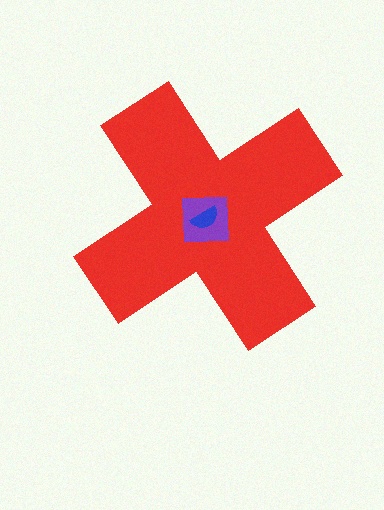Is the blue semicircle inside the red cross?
Yes.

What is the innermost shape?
The blue semicircle.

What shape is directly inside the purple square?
The blue semicircle.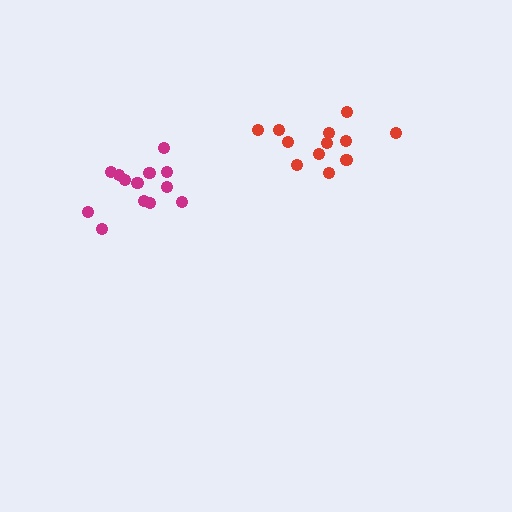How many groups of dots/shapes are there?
There are 2 groups.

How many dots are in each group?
Group 1: 14 dots, Group 2: 12 dots (26 total).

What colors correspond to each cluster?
The clusters are colored: magenta, red.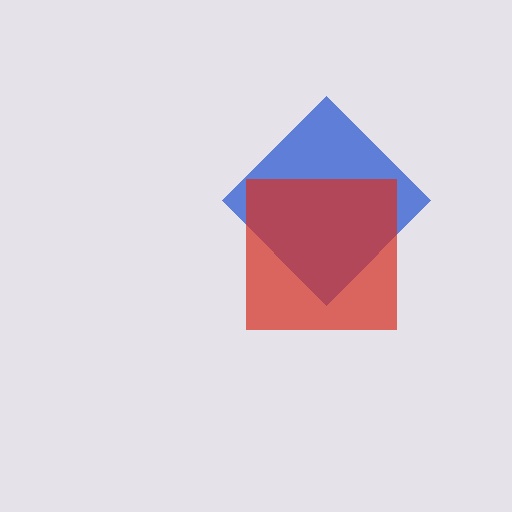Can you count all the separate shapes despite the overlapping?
Yes, there are 2 separate shapes.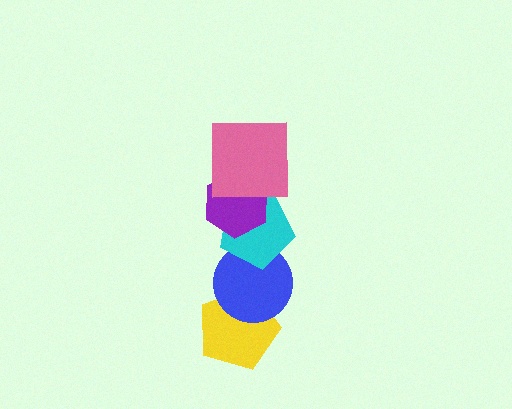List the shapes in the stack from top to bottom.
From top to bottom: the pink square, the purple hexagon, the cyan pentagon, the blue circle, the yellow pentagon.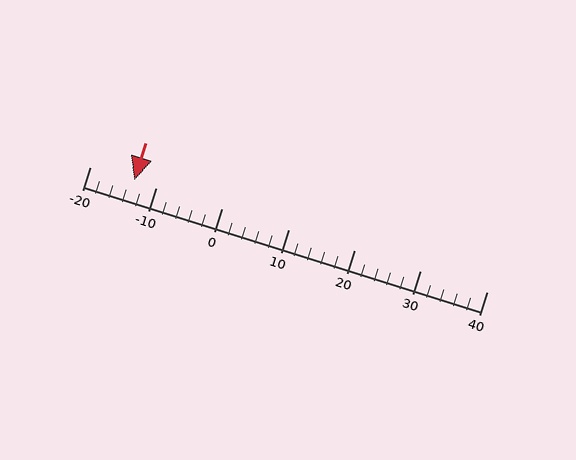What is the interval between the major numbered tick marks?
The major tick marks are spaced 10 units apart.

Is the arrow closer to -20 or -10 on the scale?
The arrow is closer to -10.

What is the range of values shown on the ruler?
The ruler shows values from -20 to 40.